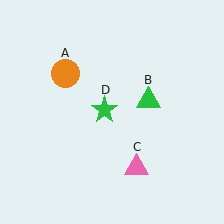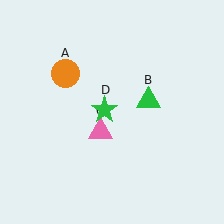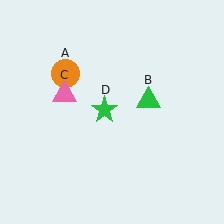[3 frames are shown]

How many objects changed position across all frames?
1 object changed position: pink triangle (object C).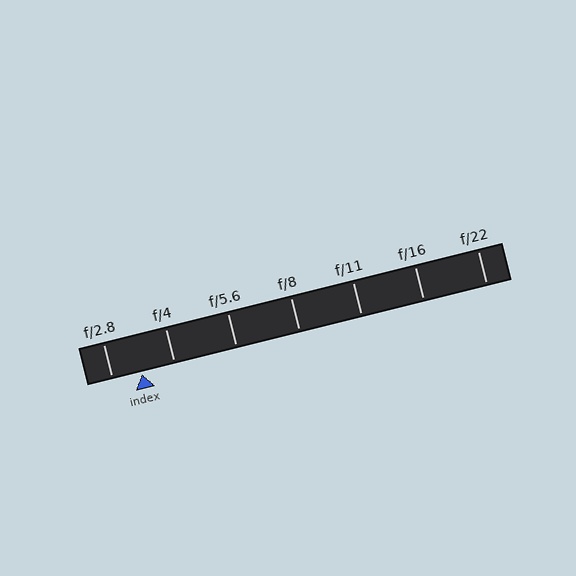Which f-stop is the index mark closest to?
The index mark is closest to f/2.8.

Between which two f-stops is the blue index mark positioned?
The index mark is between f/2.8 and f/4.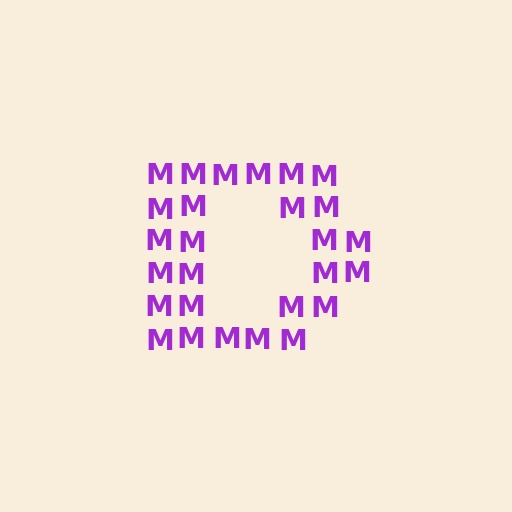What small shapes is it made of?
It is made of small letter M's.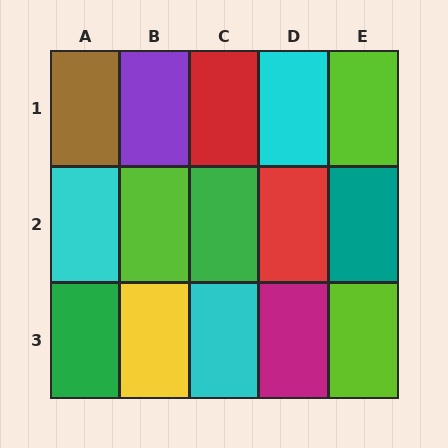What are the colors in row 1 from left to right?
Brown, purple, red, cyan, lime.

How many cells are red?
2 cells are red.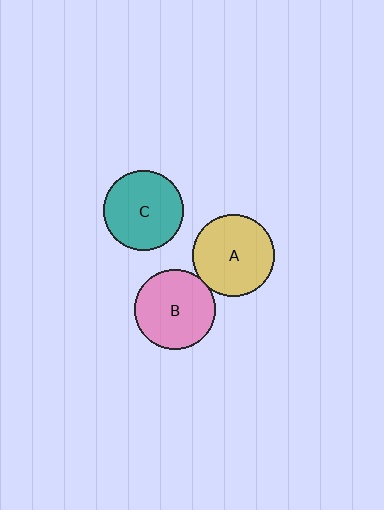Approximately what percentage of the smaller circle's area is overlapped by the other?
Approximately 5%.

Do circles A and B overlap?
Yes.